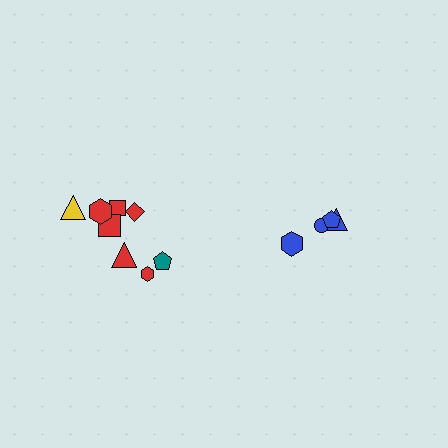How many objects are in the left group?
There are 8 objects.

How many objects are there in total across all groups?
There are 12 objects.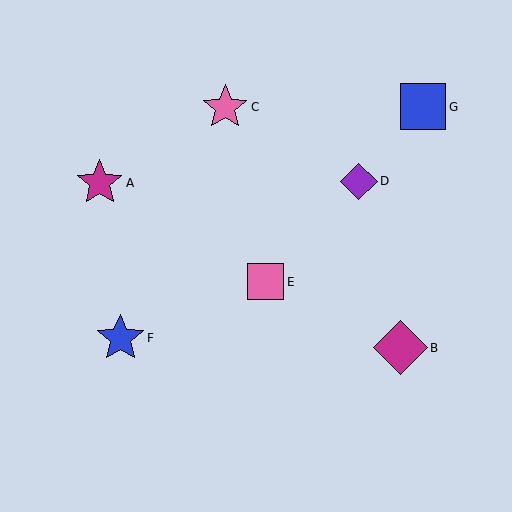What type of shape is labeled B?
Shape B is a magenta diamond.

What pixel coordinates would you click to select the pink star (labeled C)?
Click at (225, 107) to select the pink star C.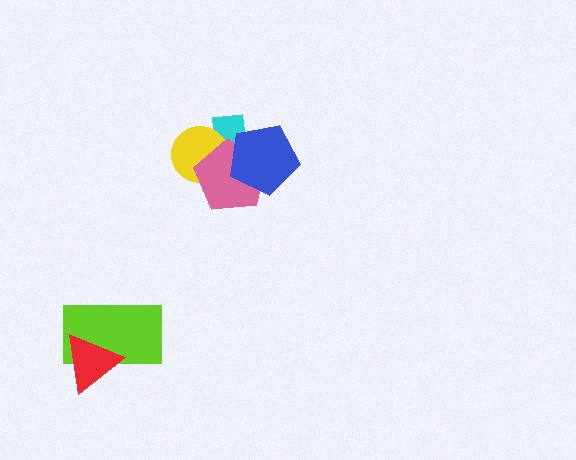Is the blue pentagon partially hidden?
No, no other shape covers it.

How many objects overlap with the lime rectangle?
1 object overlaps with the lime rectangle.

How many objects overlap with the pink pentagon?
3 objects overlap with the pink pentagon.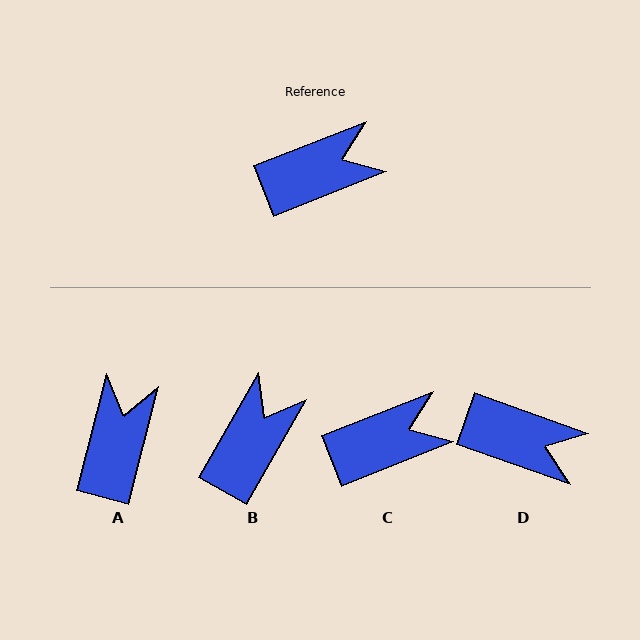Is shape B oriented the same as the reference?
No, it is off by about 38 degrees.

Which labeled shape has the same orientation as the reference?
C.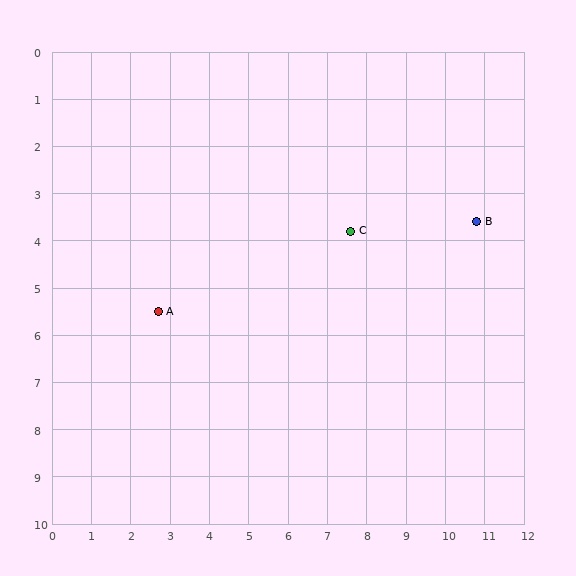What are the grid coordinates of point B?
Point B is at approximately (10.8, 3.6).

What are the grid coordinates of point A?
Point A is at approximately (2.7, 5.5).